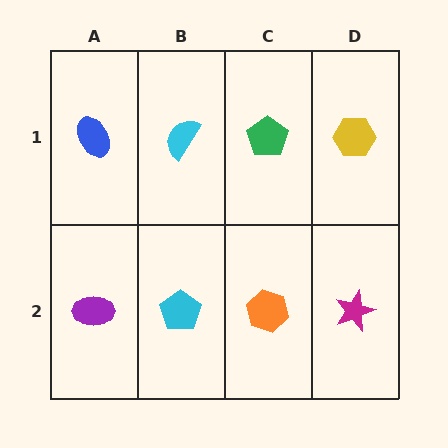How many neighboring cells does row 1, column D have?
2.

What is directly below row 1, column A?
A purple ellipse.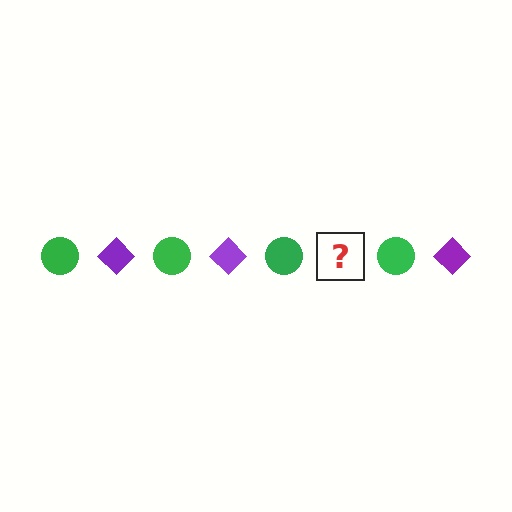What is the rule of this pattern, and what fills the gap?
The rule is that the pattern alternates between green circle and purple diamond. The gap should be filled with a purple diamond.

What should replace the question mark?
The question mark should be replaced with a purple diamond.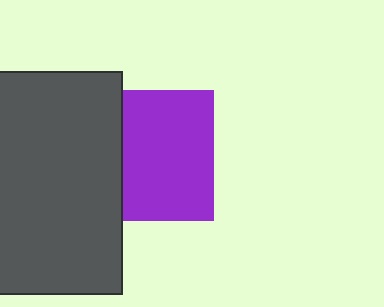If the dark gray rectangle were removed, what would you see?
You would see the complete purple square.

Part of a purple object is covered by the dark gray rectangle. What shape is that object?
It is a square.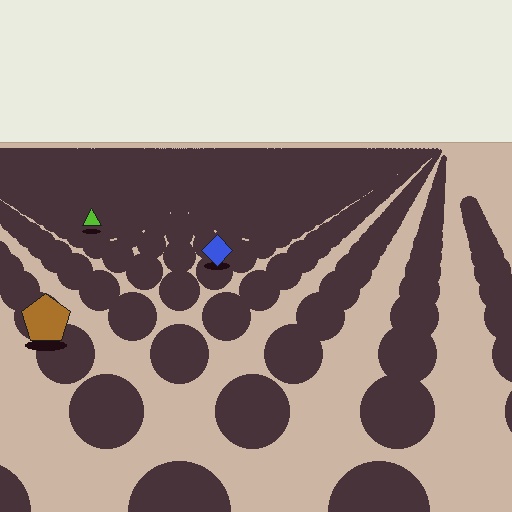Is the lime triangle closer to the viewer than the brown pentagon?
No. The brown pentagon is closer — you can tell from the texture gradient: the ground texture is coarser near it.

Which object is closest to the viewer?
The brown pentagon is closest. The texture marks near it are larger and more spread out.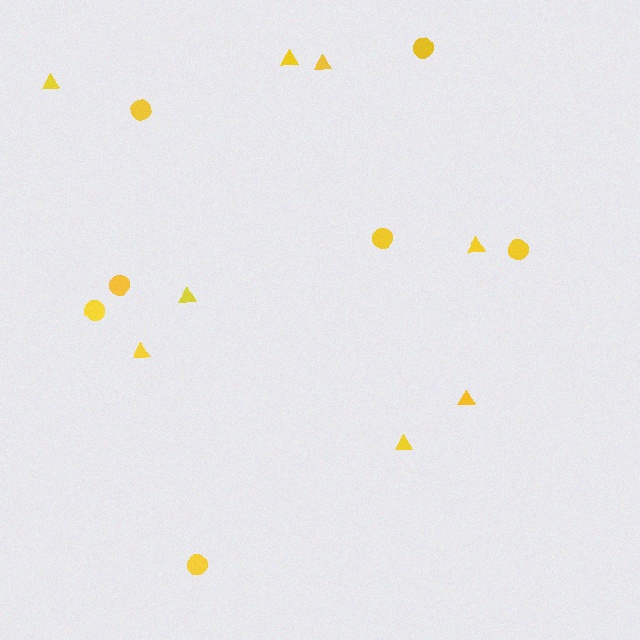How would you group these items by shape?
There are 2 groups: one group of triangles (8) and one group of circles (7).